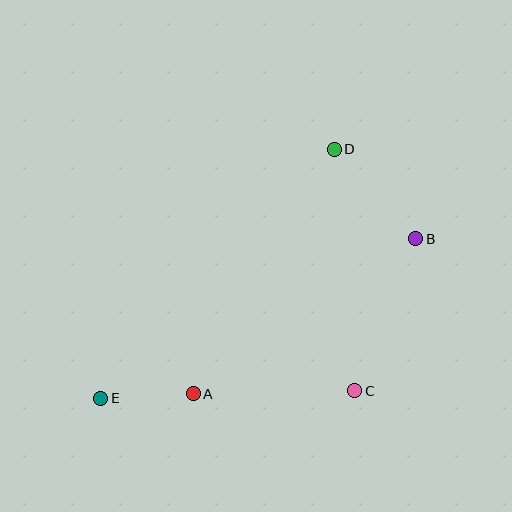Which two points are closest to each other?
Points A and E are closest to each other.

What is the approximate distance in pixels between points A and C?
The distance between A and C is approximately 162 pixels.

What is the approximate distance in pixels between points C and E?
The distance between C and E is approximately 254 pixels.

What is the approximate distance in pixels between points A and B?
The distance between A and B is approximately 271 pixels.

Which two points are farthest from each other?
Points B and E are farthest from each other.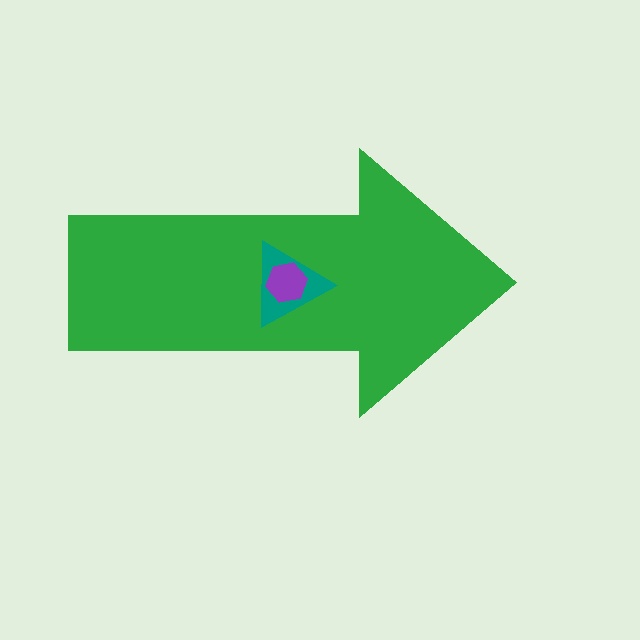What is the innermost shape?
The purple hexagon.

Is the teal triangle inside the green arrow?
Yes.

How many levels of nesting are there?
3.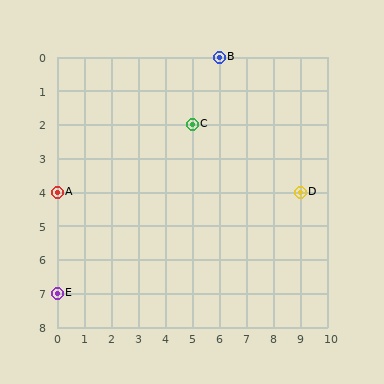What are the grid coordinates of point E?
Point E is at grid coordinates (0, 7).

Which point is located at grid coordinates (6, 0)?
Point B is at (6, 0).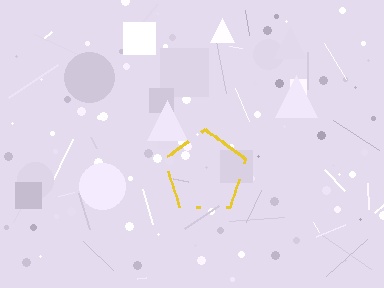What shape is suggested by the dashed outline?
The dashed outline suggests a pentagon.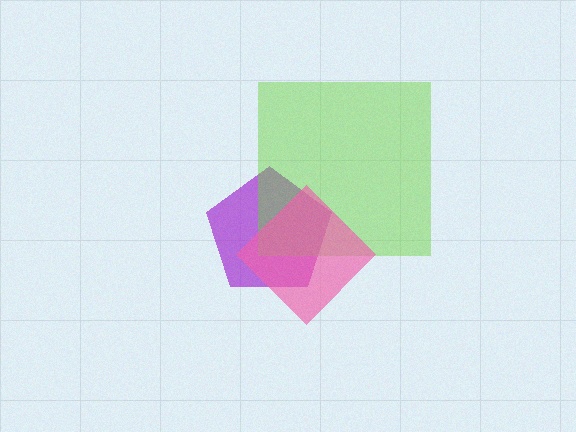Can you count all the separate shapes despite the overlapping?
Yes, there are 3 separate shapes.